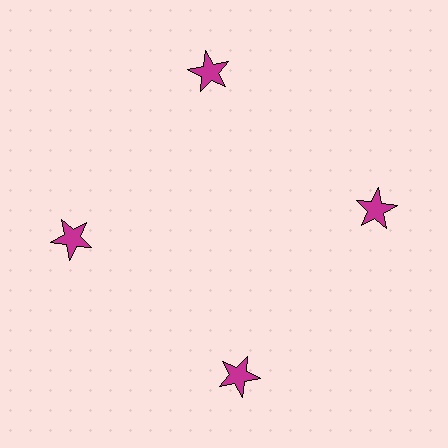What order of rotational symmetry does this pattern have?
This pattern has 4-fold rotational symmetry.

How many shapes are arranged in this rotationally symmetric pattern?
There are 4 shapes, arranged in 4 groups of 1.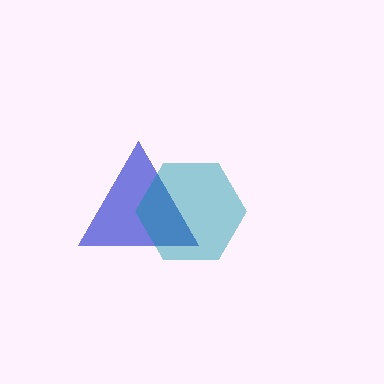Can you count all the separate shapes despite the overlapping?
Yes, there are 2 separate shapes.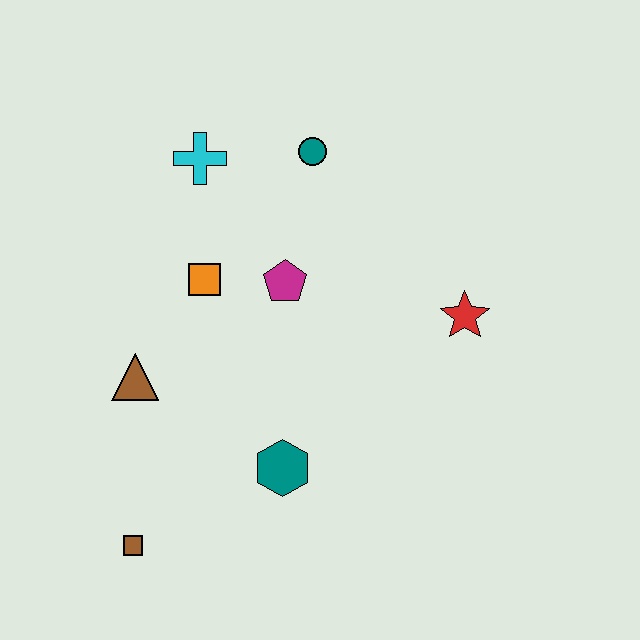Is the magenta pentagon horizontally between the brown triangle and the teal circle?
Yes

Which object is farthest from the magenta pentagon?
The brown square is farthest from the magenta pentagon.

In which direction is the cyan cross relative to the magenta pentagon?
The cyan cross is above the magenta pentagon.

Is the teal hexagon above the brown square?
Yes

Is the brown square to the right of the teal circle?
No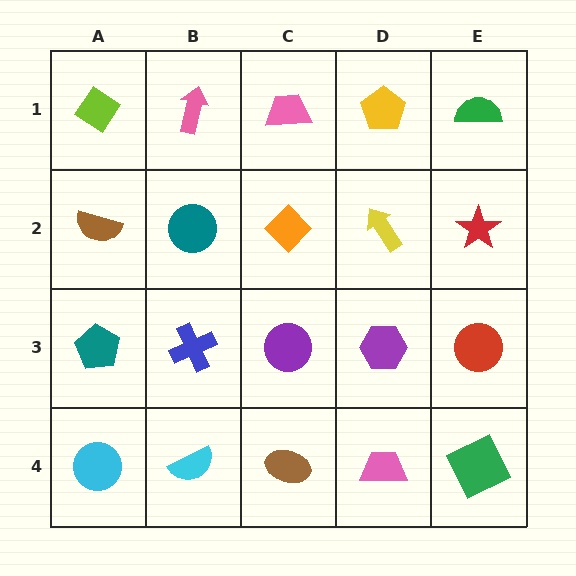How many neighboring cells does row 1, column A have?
2.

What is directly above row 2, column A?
A lime diamond.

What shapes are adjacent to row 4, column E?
A red circle (row 3, column E), a pink trapezoid (row 4, column D).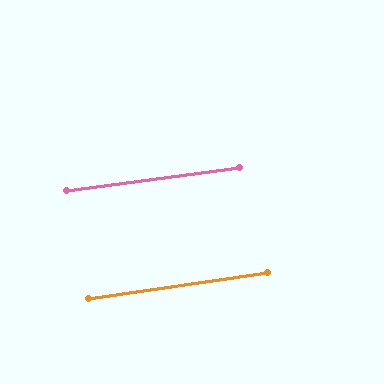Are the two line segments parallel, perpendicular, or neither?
Parallel — their directions differ by only 0.8°.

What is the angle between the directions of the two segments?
Approximately 1 degree.